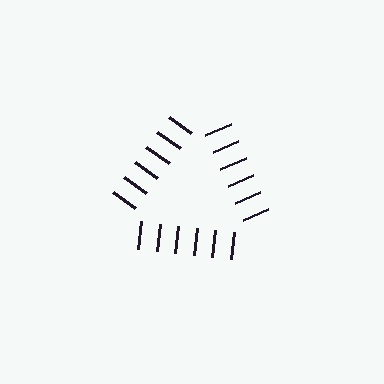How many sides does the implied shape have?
3 sides — the line-ends trace a triangle.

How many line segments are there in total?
18 — 6 along each of the 3 edges.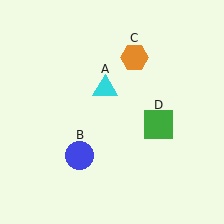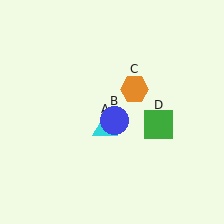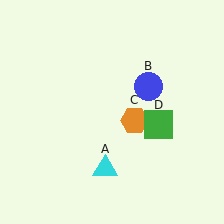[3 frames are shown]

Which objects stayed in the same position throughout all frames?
Green square (object D) remained stationary.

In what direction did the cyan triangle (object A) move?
The cyan triangle (object A) moved down.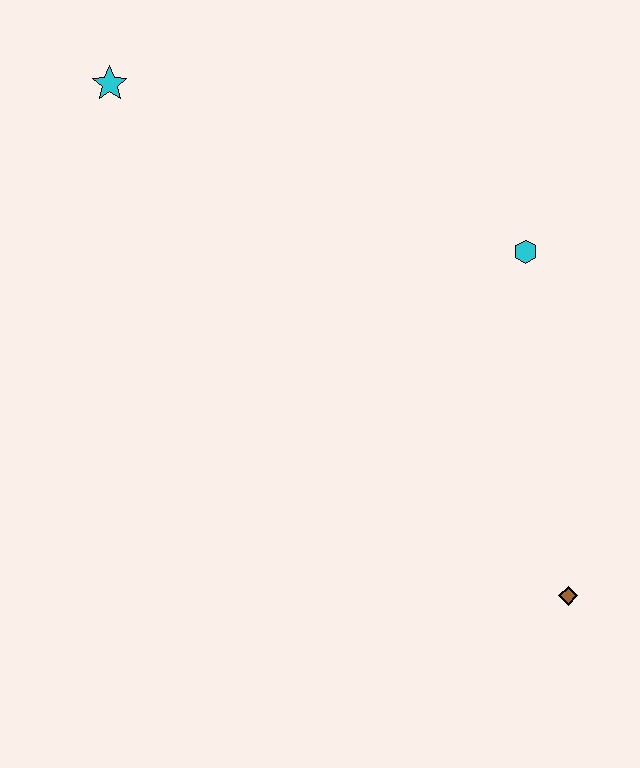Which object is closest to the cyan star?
The cyan hexagon is closest to the cyan star.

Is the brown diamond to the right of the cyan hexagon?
Yes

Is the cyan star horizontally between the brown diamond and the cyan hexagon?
No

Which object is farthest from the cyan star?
The brown diamond is farthest from the cyan star.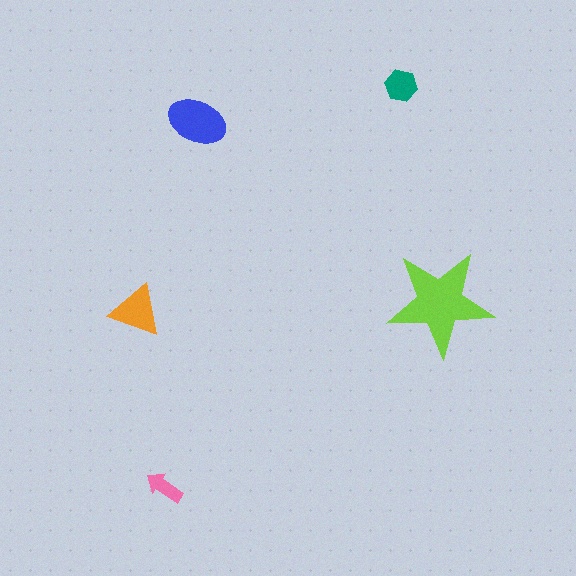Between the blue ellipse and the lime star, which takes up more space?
The lime star.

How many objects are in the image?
There are 5 objects in the image.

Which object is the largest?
The lime star.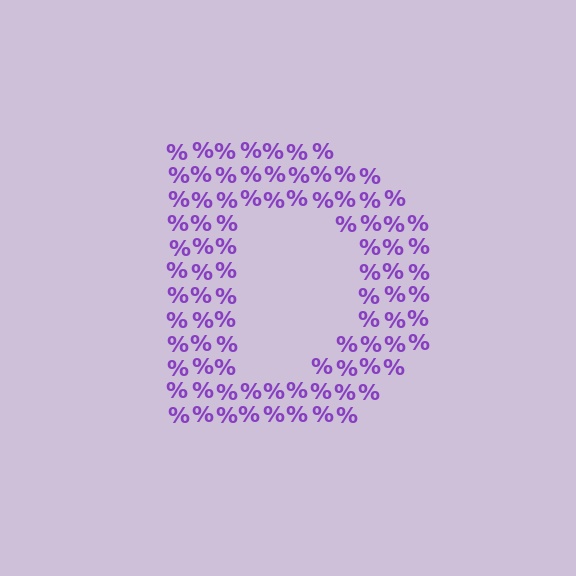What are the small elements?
The small elements are percent signs.